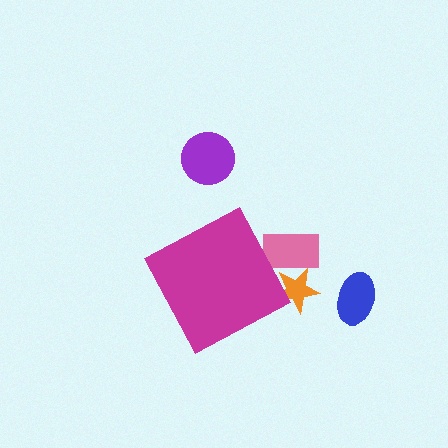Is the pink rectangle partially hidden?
Yes, the pink rectangle is partially hidden behind the magenta diamond.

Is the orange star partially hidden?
Yes, the orange star is partially hidden behind the magenta diamond.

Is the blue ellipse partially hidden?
No, the blue ellipse is fully visible.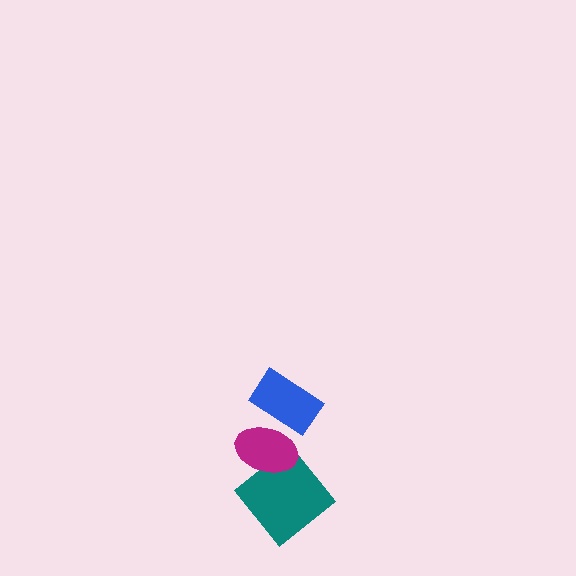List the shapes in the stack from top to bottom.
From top to bottom: the blue rectangle, the magenta ellipse, the teal diamond.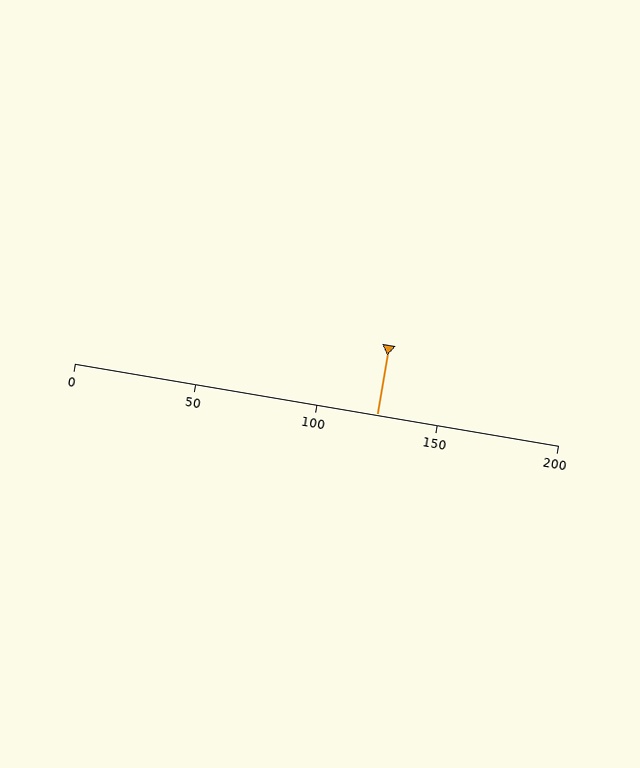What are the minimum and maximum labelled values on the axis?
The axis runs from 0 to 200.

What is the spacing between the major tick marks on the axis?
The major ticks are spaced 50 apart.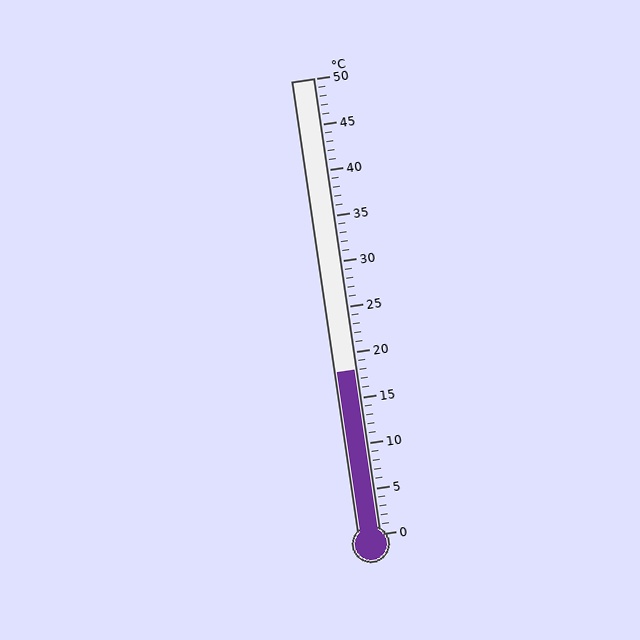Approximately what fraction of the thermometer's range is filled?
The thermometer is filled to approximately 35% of its range.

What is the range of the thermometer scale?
The thermometer scale ranges from 0°C to 50°C.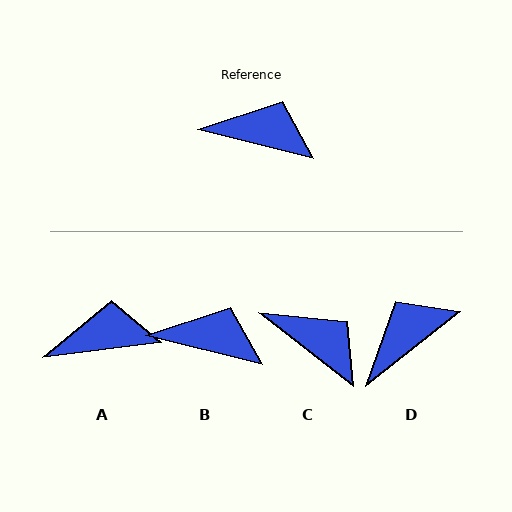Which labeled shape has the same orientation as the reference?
B.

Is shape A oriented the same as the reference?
No, it is off by about 21 degrees.